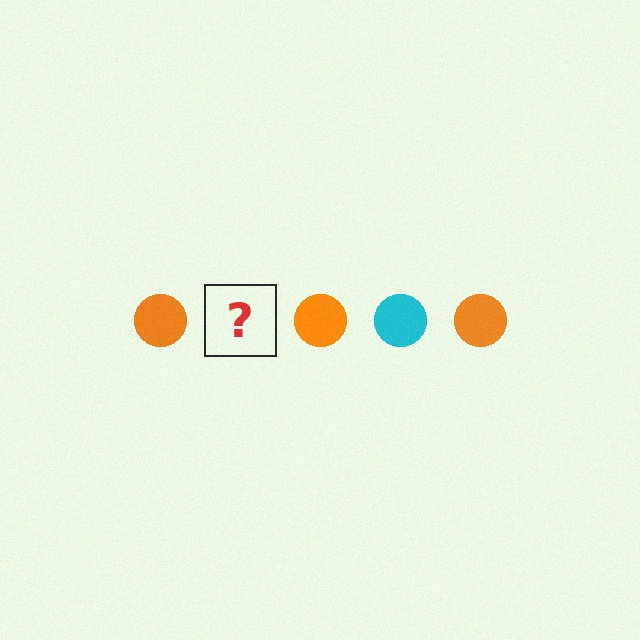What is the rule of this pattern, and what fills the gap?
The rule is that the pattern cycles through orange, cyan circles. The gap should be filled with a cyan circle.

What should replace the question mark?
The question mark should be replaced with a cyan circle.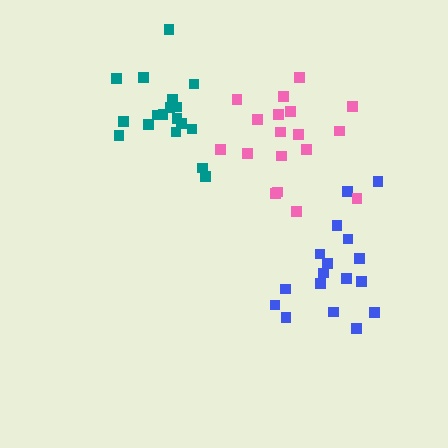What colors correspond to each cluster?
The clusters are colored: blue, pink, teal.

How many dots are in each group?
Group 1: 17 dots, Group 2: 18 dots, Group 3: 18 dots (53 total).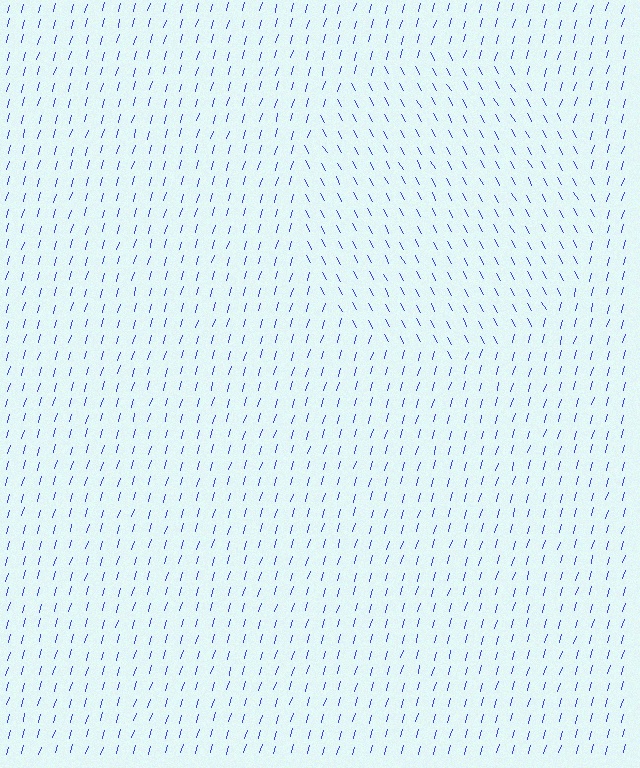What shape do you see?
I see a circle.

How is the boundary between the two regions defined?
The boundary is defined purely by a change in line orientation (approximately 45 degrees difference). All lines are the same color and thickness.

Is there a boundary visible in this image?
Yes, there is a texture boundary formed by a change in line orientation.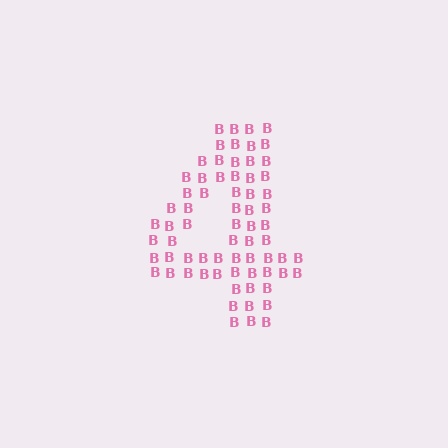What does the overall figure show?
The overall figure shows the digit 4.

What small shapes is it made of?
It is made of small letter B's.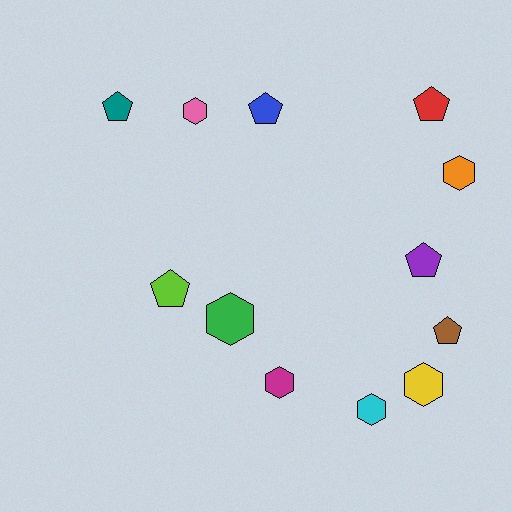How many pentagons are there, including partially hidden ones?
There are 6 pentagons.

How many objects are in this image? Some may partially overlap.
There are 12 objects.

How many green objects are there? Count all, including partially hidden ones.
There is 1 green object.